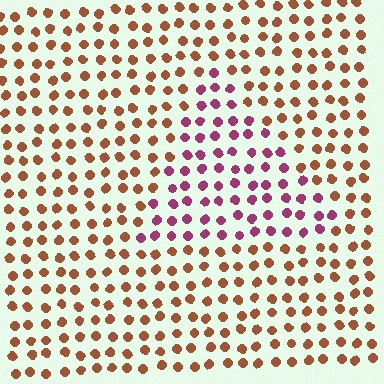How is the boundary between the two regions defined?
The boundary is defined purely by a slight shift in hue (about 54 degrees). Spacing, size, and orientation are identical on both sides.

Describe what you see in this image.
The image is filled with small brown elements in a uniform arrangement. A triangle-shaped region is visible where the elements are tinted to a slightly different hue, forming a subtle color boundary.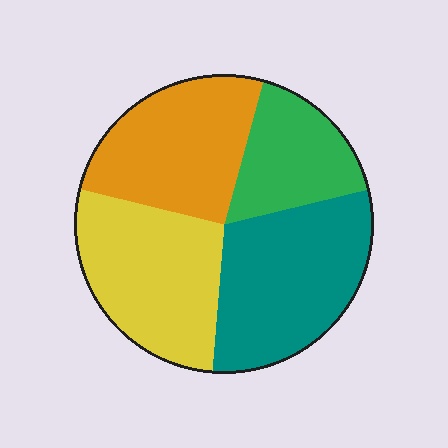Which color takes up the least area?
Green, at roughly 15%.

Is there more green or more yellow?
Yellow.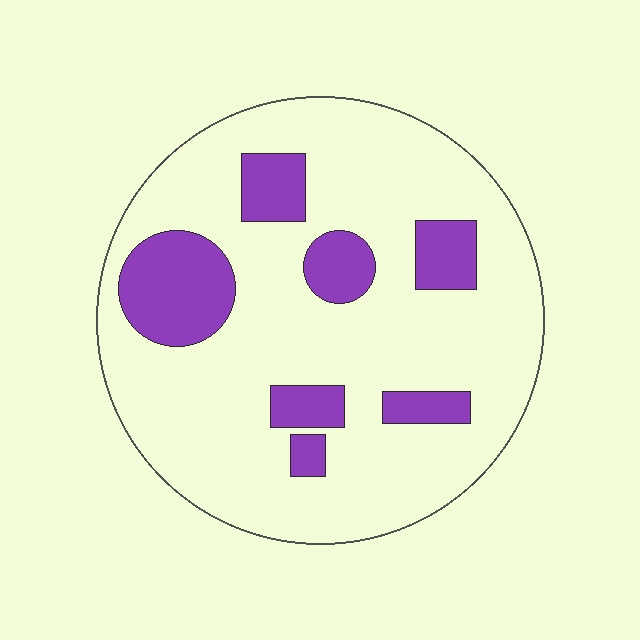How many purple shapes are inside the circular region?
7.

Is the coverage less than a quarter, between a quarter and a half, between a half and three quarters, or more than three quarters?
Less than a quarter.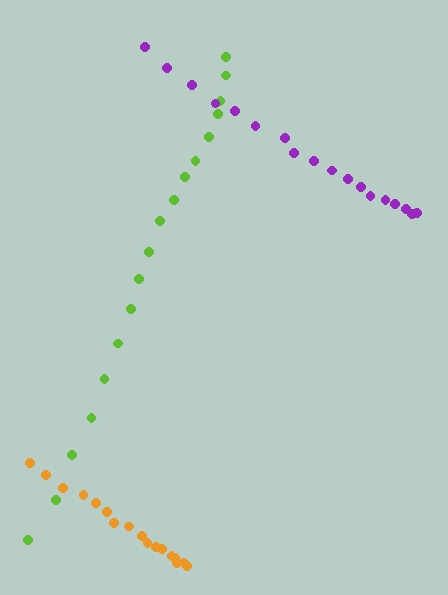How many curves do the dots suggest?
There are 3 distinct paths.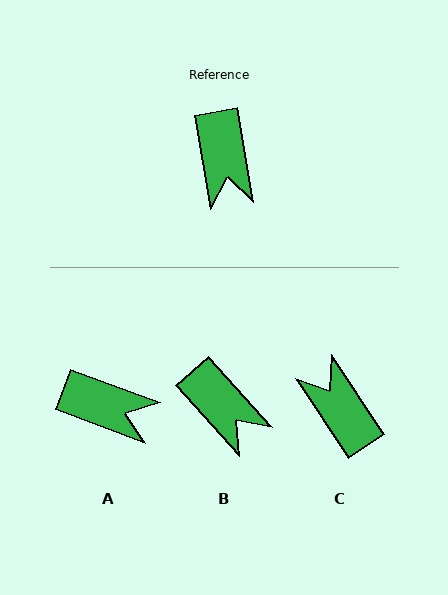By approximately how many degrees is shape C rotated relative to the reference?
Approximately 156 degrees clockwise.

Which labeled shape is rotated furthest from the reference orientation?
C, about 156 degrees away.